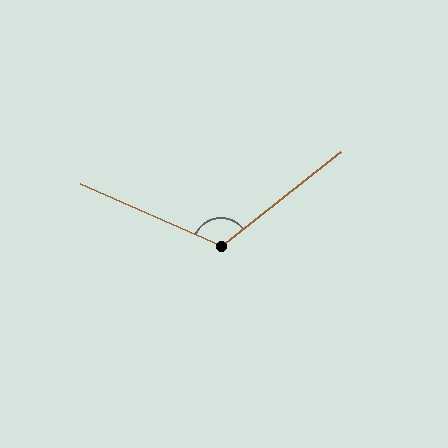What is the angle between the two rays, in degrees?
Approximately 118 degrees.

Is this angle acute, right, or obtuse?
It is obtuse.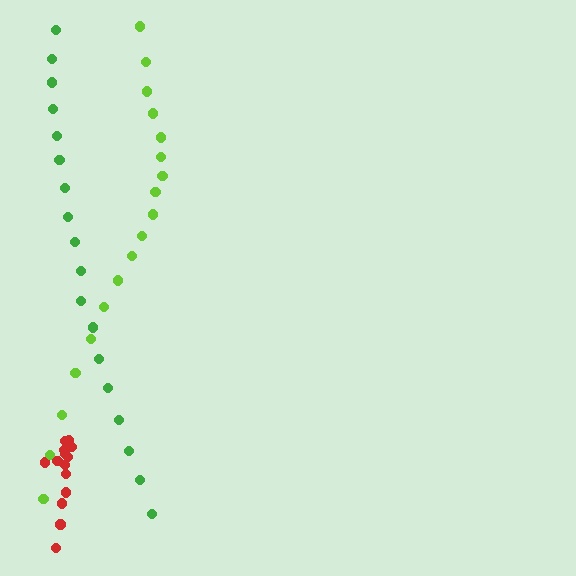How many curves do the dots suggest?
There are 3 distinct paths.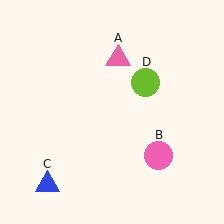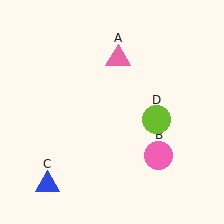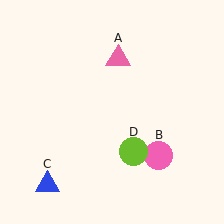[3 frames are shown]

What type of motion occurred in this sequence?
The lime circle (object D) rotated clockwise around the center of the scene.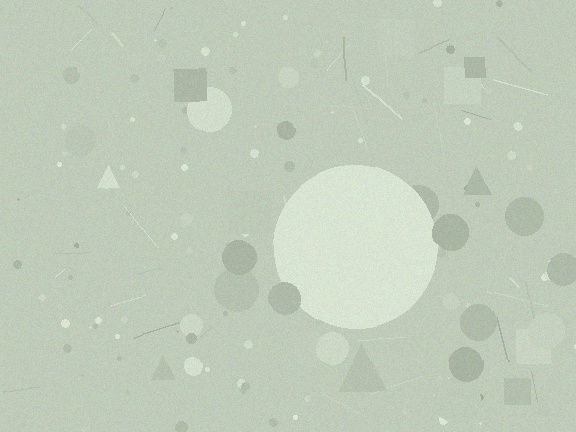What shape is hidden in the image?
A circle is hidden in the image.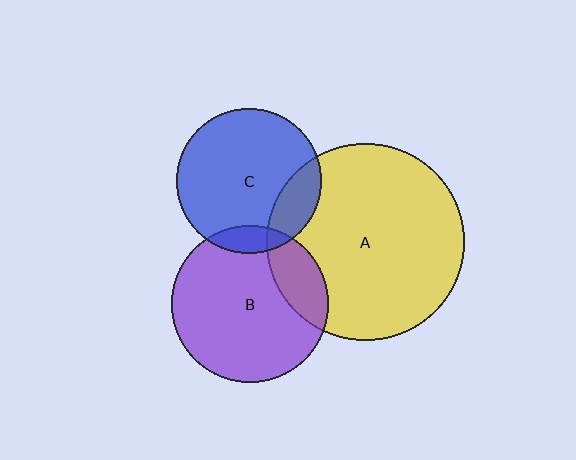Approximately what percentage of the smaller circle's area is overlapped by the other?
Approximately 20%.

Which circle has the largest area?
Circle A (yellow).